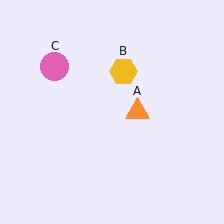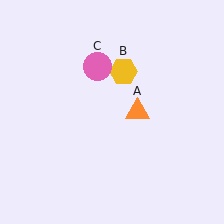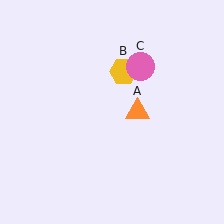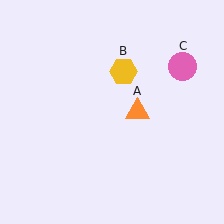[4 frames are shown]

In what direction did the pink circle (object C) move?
The pink circle (object C) moved right.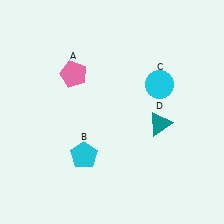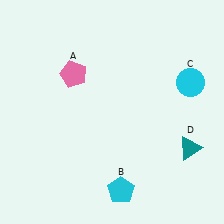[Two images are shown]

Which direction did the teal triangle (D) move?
The teal triangle (D) moved right.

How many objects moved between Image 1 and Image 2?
3 objects moved between the two images.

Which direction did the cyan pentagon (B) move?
The cyan pentagon (B) moved right.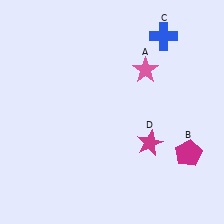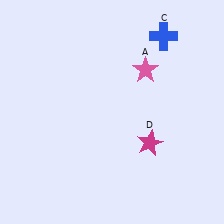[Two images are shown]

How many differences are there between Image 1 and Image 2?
There is 1 difference between the two images.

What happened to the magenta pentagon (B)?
The magenta pentagon (B) was removed in Image 2. It was in the bottom-right area of Image 1.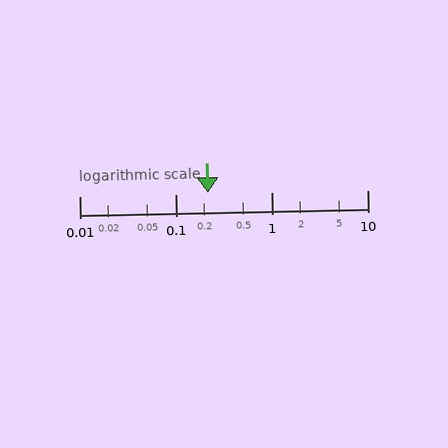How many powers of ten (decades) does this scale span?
The scale spans 3 decades, from 0.01 to 10.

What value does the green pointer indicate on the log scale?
The pointer indicates approximately 0.22.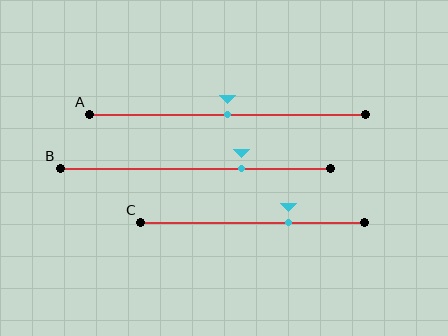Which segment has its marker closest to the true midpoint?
Segment A has its marker closest to the true midpoint.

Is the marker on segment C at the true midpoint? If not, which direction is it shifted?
No, the marker on segment C is shifted to the right by about 16% of the segment length.